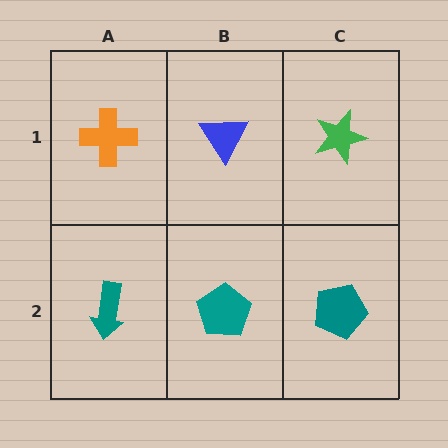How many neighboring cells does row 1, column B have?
3.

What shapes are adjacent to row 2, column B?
A blue triangle (row 1, column B), a teal arrow (row 2, column A), a teal pentagon (row 2, column C).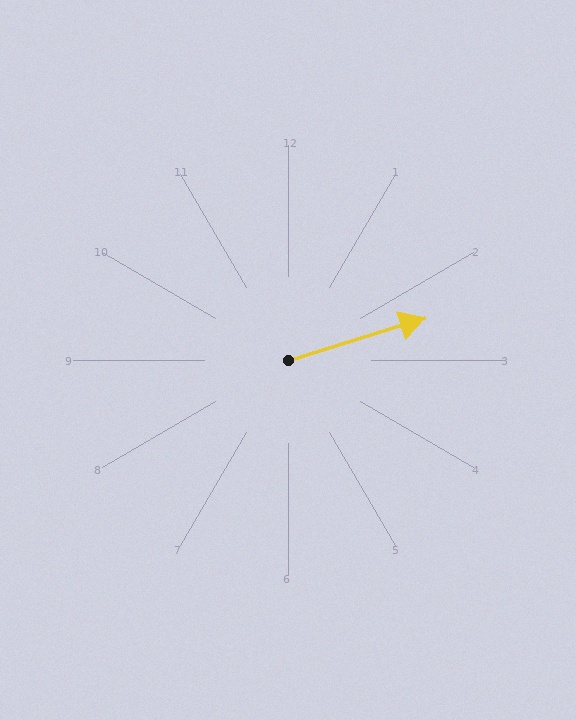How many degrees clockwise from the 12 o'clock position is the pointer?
Approximately 73 degrees.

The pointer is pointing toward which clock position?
Roughly 2 o'clock.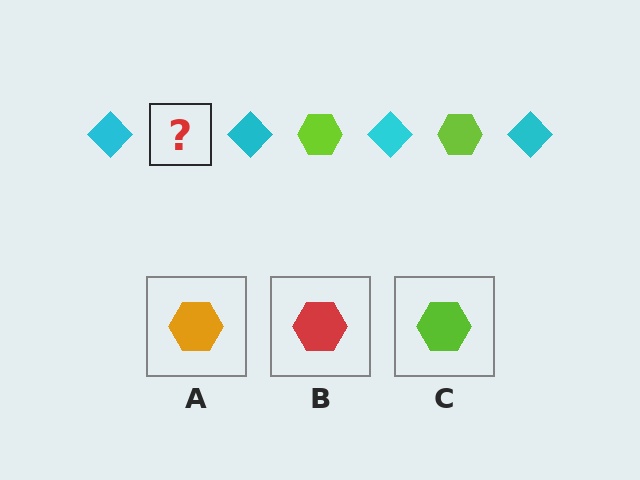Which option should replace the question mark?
Option C.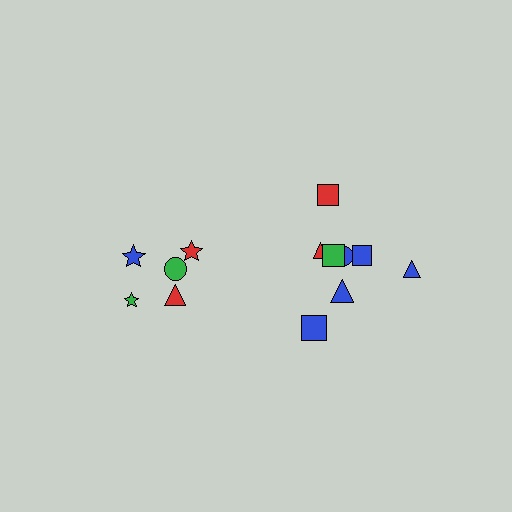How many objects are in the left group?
There are 5 objects.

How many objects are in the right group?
There are 8 objects.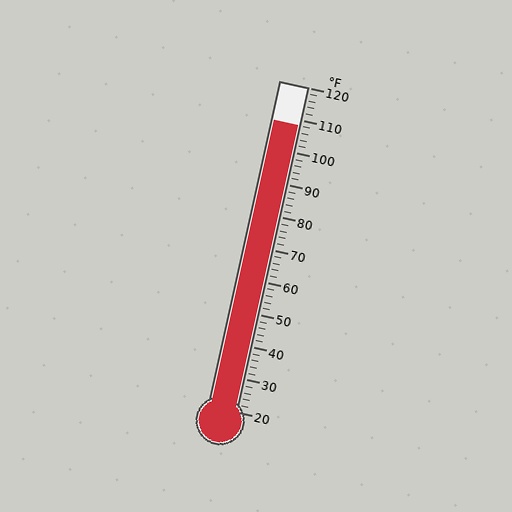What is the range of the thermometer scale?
The thermometer scale ranges from 20°F to 120°F.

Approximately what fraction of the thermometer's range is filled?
The thermometer is filled to approximately 90% of its range.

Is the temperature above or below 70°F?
The temperature is above 70°F.